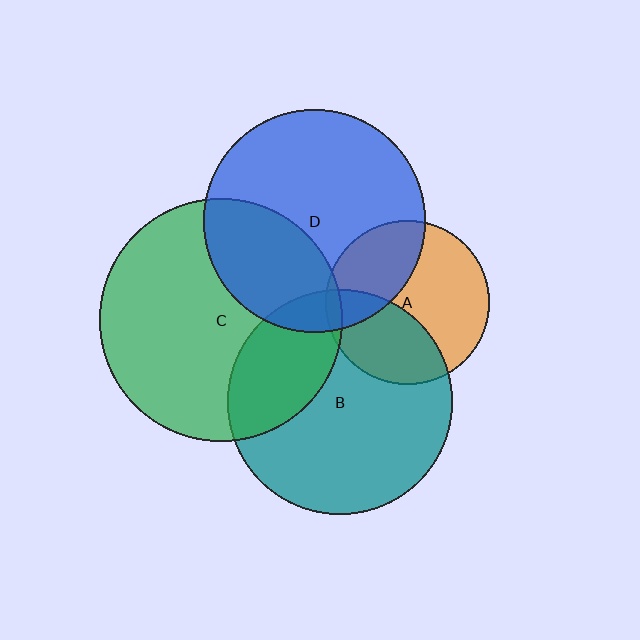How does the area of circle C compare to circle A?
Approximately 2.2 times.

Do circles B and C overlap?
Yes.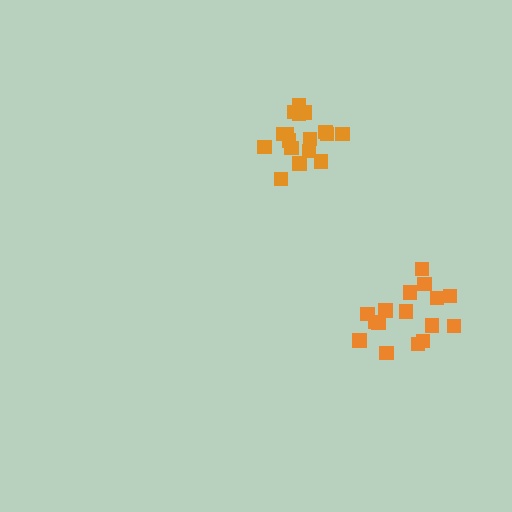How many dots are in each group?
Group 1: 17 dots, Group 2: 16 dots (33 total).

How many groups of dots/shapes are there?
There are 2 groups.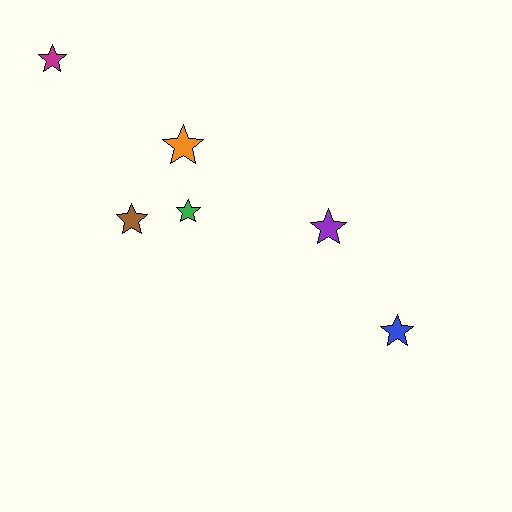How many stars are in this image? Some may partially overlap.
There are 6 stars.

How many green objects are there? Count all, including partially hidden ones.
There is 1 green object.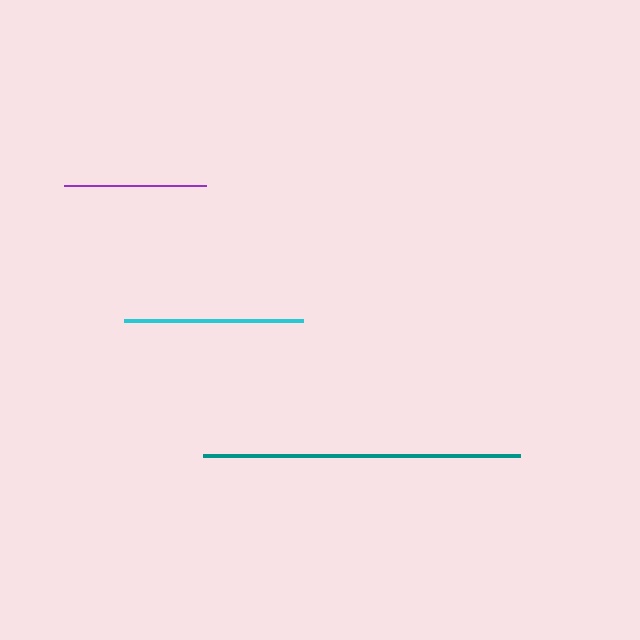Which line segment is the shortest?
The purple line is the shortest at approximately 142 pixels.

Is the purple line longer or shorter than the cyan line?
The cyan line is longer than the purple line.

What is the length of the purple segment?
The purple segment is approximately 142 pixels long.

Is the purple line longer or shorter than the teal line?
The teal line is longer than the purple line.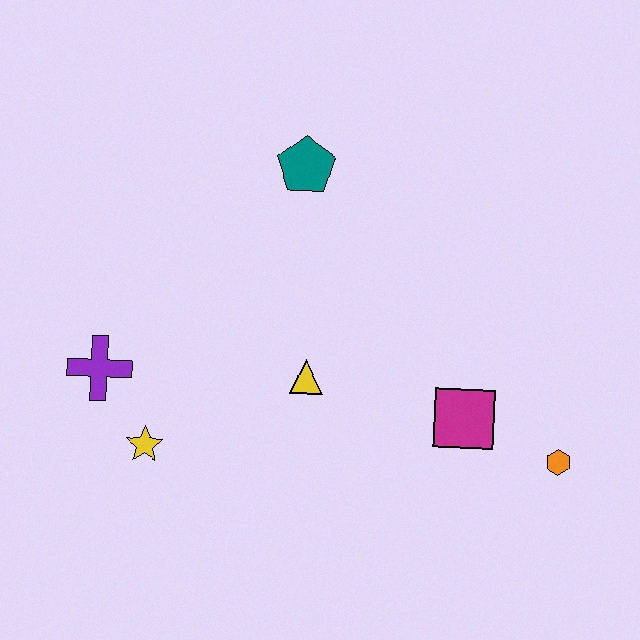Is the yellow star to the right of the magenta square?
No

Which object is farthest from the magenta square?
The purple cross is farthest from the magenta square.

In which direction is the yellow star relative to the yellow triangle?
The yellow star is to the left of the yellow triangle.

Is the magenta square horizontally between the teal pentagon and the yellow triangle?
No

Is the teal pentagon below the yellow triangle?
No